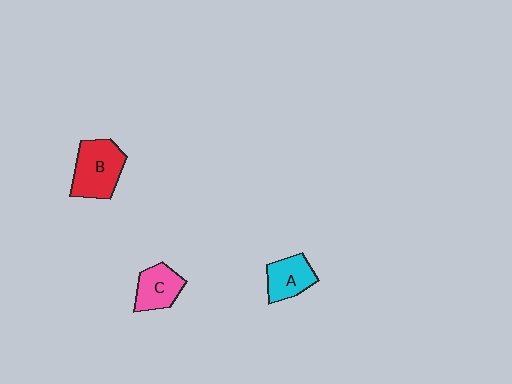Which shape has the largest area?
Shape B (red).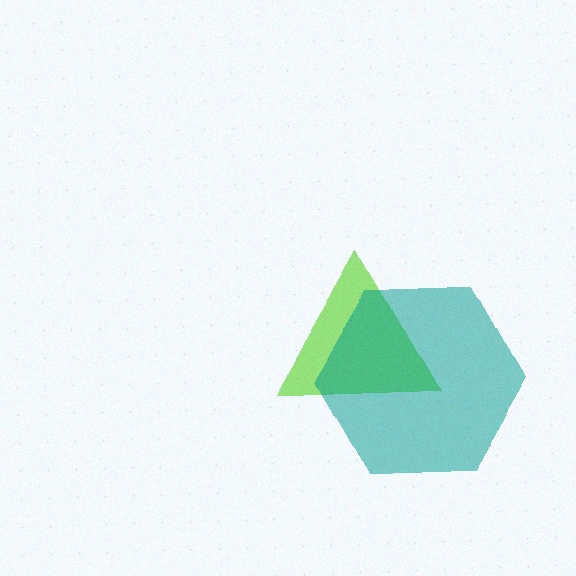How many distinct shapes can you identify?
There are 2 distinct shapes: a lime triangle, a teal hexagon.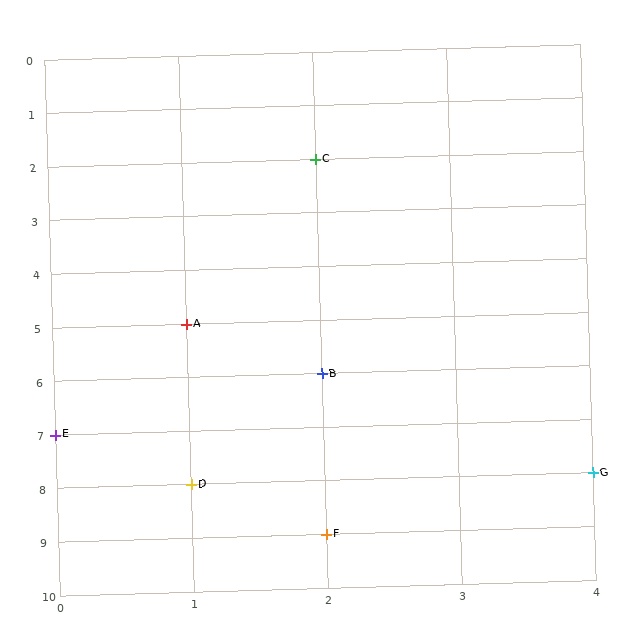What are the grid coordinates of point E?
Point E is at grid coordinates (0, 7).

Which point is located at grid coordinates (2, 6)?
Point B is at (2, 6).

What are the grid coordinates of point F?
Point F is at grid coordinates (2, 9).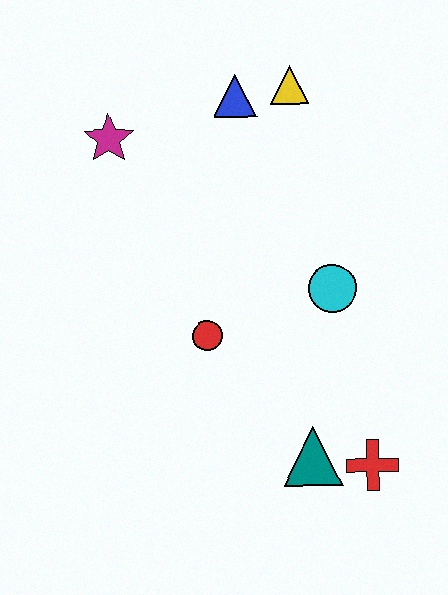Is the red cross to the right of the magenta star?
Yes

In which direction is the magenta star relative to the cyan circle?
The magenta star is to the left of the cyan circle.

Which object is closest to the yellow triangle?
The blue triangle is closest to the yellow triangle.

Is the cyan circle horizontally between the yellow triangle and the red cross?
Yes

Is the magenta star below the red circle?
No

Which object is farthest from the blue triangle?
The red cross is farthest from the blue triangle.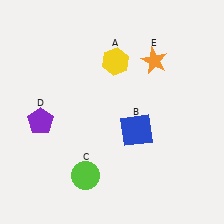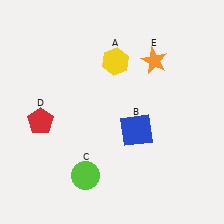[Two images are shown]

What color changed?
The pentagon (D) changed from purple in Image 1 to red in Image 2.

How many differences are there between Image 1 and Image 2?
There is 1 difference between the two images.